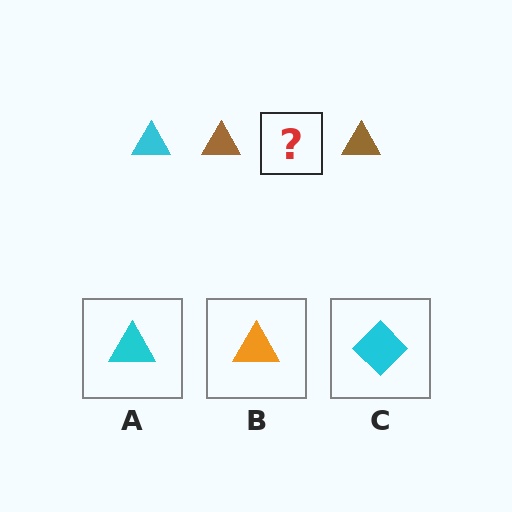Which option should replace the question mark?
Option A.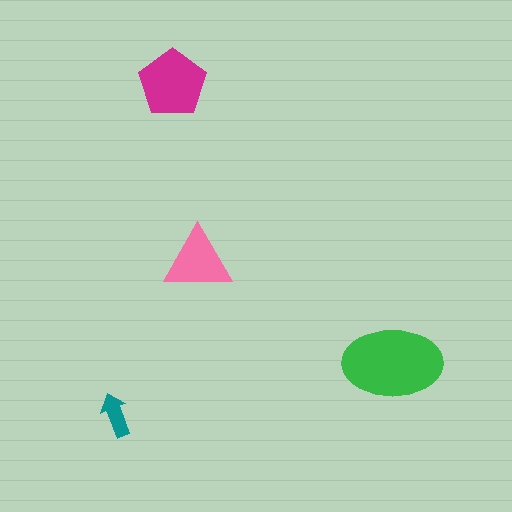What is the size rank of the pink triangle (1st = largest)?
3rd.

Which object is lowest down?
The teal arrow is bottommost.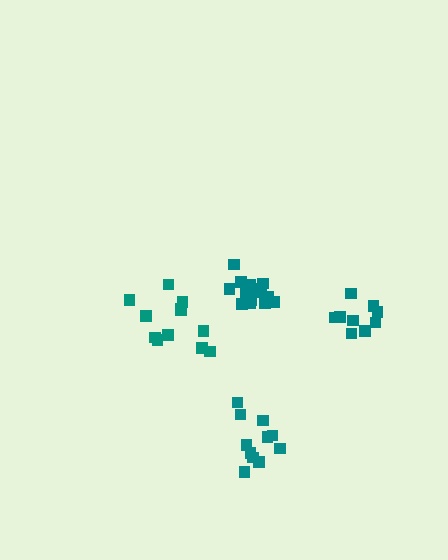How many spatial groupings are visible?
There are 4 spatial groupings.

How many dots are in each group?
Group 1: 11 dots, Group 2: 9 dots, Group 3: 15 dots, Group 4: 12 dots (47 total).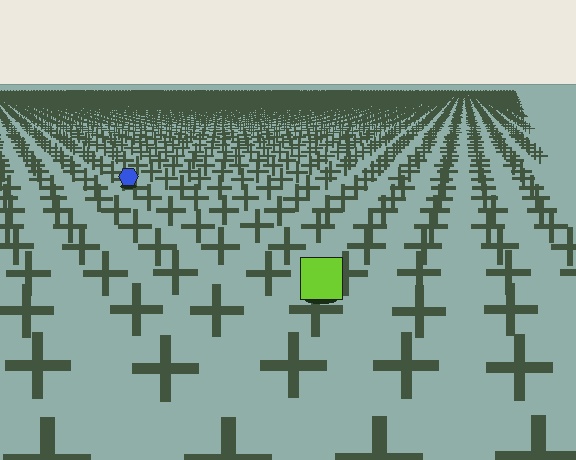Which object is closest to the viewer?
The lime square is closest. The texture marks near it are larger and more spread out.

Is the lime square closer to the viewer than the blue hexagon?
Yes. The lime square is closer — you can tell from the texture gradient: the ground texture is coarser near it.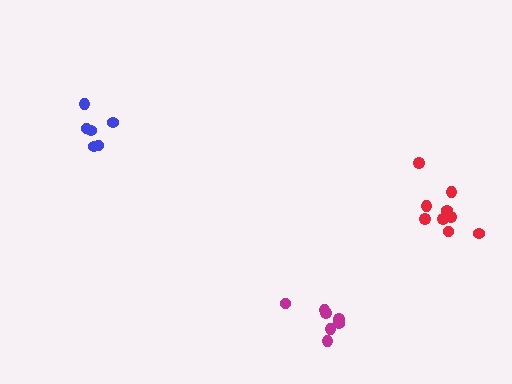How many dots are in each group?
Group 1: 7 dots, Group 2: 7 dots, Group 3: 9 dots (23 total).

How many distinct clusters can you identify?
There are 3 distinct clusters.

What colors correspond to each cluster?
The clusters are colored: blue, magenta, red.